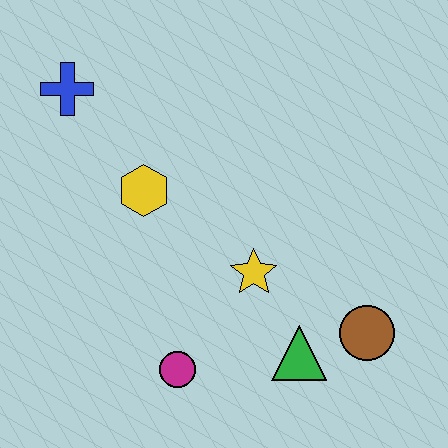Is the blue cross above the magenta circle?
Yes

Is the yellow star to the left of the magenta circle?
No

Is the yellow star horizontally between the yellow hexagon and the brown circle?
Yes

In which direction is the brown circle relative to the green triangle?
The brown circle is to the right of the green triangle.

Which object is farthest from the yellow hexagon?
The brown circle is farthest from the yellow hexagon.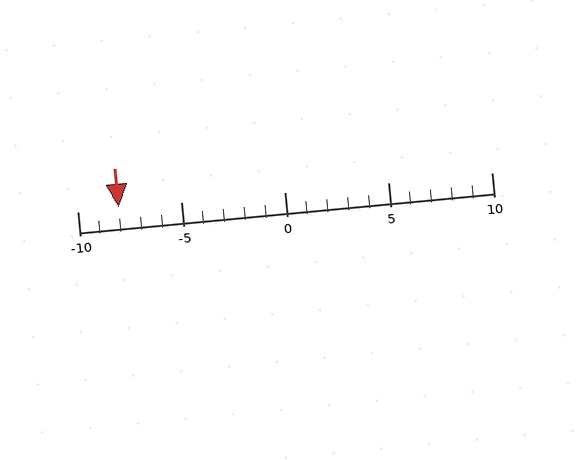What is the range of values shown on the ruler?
The ruler shows values from -10 to 10.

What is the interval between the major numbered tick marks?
The major tick marks are spaced 5 units apart.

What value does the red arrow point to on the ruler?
The red arrow points to approximately -8.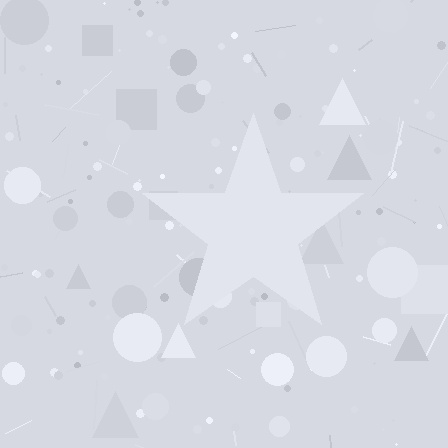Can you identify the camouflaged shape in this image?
The camouflaged shape is a star.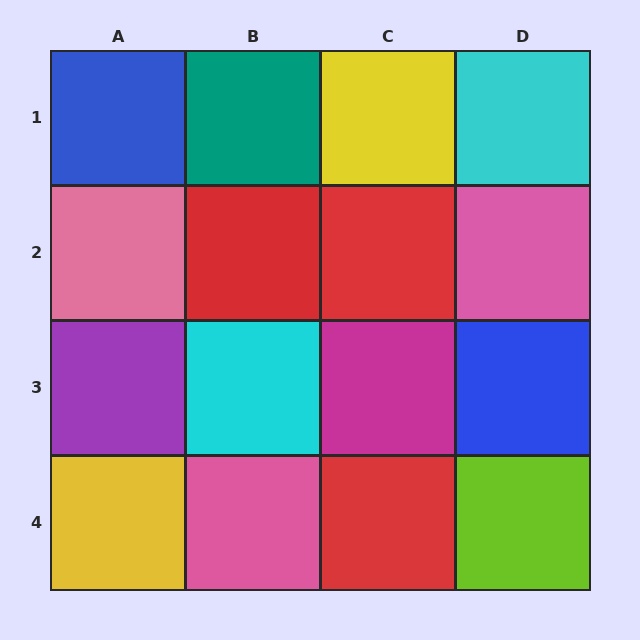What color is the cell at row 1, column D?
Cyan.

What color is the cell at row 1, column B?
Teal.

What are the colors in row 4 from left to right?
Yellow, pink, red, lime.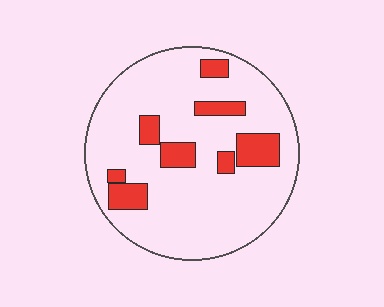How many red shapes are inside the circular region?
8.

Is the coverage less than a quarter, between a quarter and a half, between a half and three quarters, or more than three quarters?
Less than a quarter.